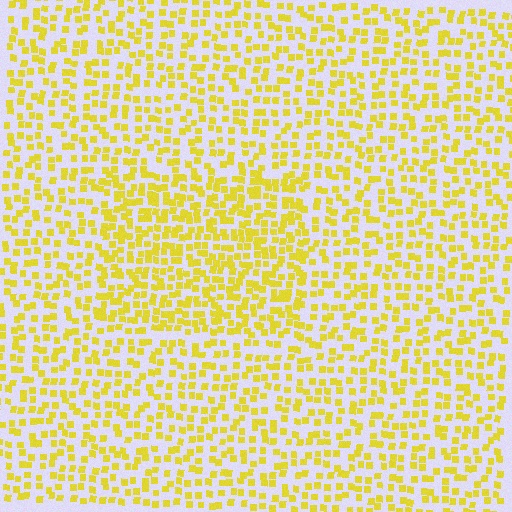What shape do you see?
I see a rectangle.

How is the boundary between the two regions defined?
The boundary is defined by a change in element density (approximately 1.6x ratio). All elements are the same color, size, and shape.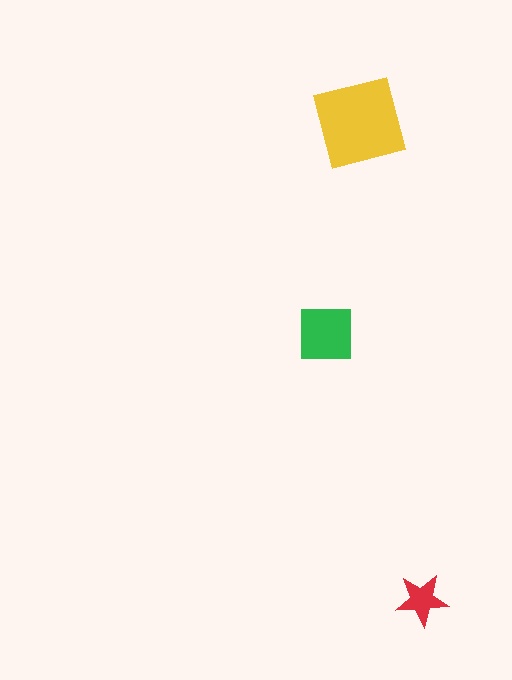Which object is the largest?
The yellow square.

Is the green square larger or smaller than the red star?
Larger.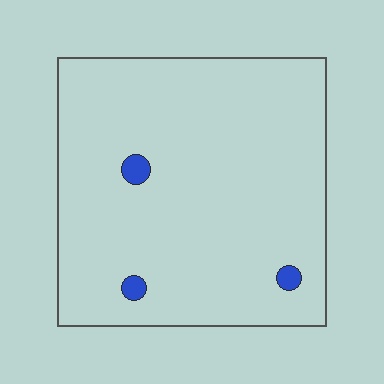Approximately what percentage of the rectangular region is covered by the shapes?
Approximately 0%.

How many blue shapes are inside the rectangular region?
3.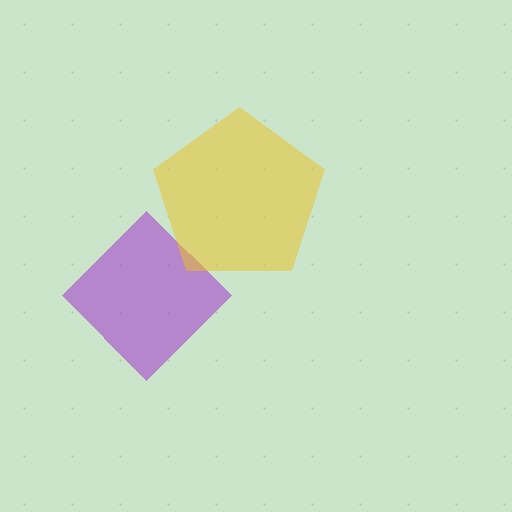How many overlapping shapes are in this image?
There are 2 overlapping shapes in the image.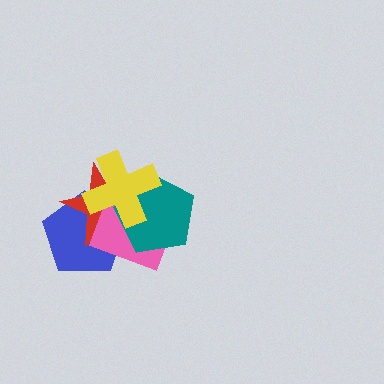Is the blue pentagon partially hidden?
Yes, it is partially covered by another shape.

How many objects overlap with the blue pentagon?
4 objects overlap with the blue pentagon.